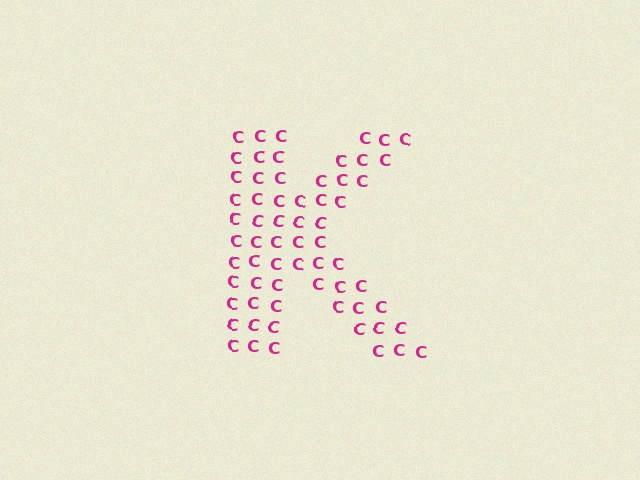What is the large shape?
The large shape is the letter K.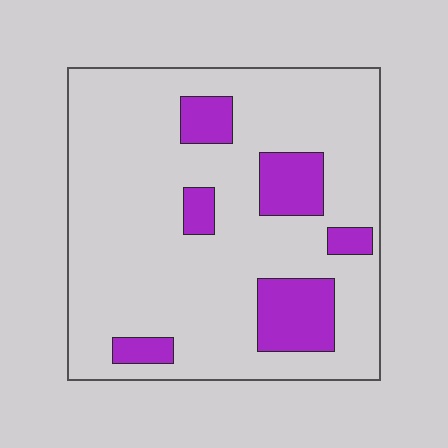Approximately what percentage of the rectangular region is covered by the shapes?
Approximately 15%.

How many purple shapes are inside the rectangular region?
6.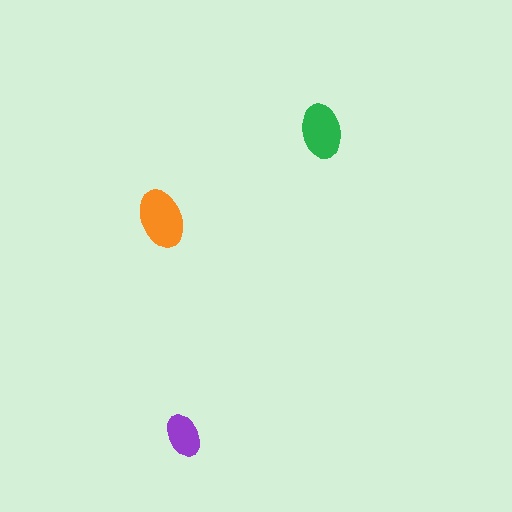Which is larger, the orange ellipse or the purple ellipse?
The orange one.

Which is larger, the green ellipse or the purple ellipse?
The green one.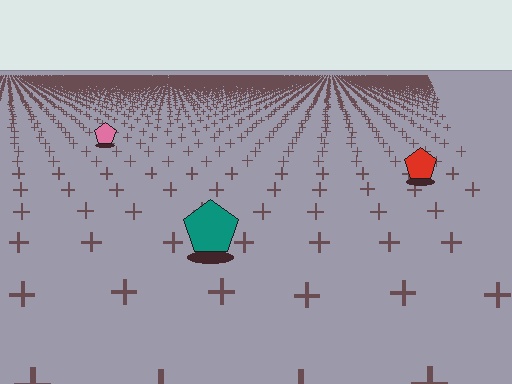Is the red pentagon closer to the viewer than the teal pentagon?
No. The teal pentagon is closer — you can tell from the texture gradient: the ground texture is coarser near it.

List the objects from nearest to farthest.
From nearest to farthest: the teal pentagon, the red pentagon, the pink pentagon.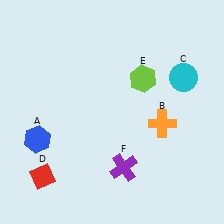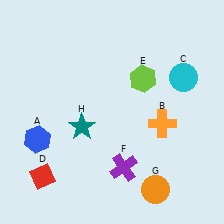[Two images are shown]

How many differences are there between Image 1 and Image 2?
There are 2 differences between the two images.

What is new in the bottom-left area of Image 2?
A teal star (H) was added in the bottom-left area of Image 2.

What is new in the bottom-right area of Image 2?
An orange circle (G) was added in the bottom-right area of Image 2.